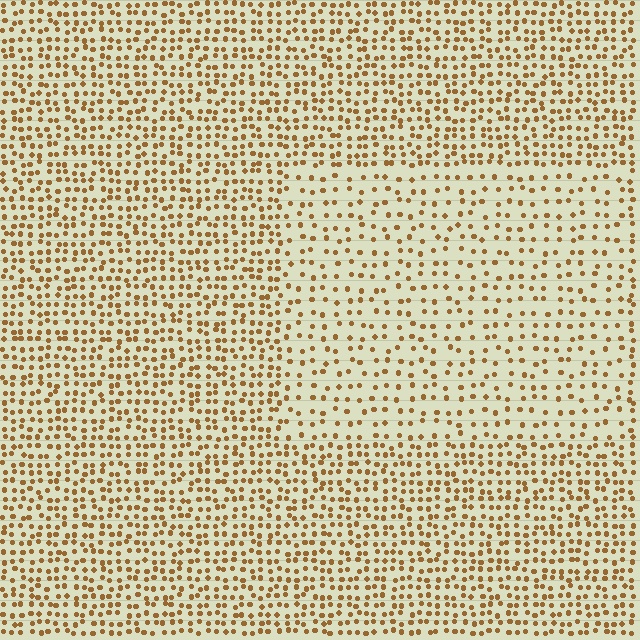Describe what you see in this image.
The image contains small brown elements arranged at two different densities. A rectangle-shaped region is visible where the elements are less densely packed than the surrounding area.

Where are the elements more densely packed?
The elements are more densely packed outside the rectangle boundary.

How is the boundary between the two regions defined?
The boundary is defined by a change in element density (approximately 1.9x ratio). All elements are the same color, size, and shape.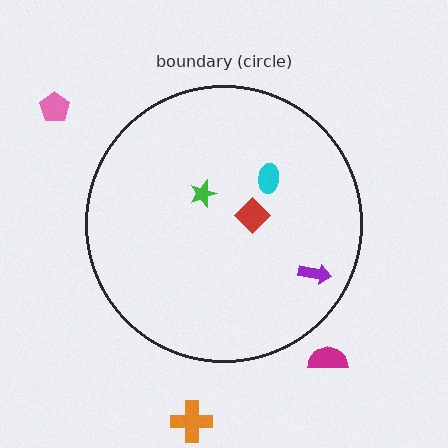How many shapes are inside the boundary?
4 inside, 3 outside.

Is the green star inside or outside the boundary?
Inside.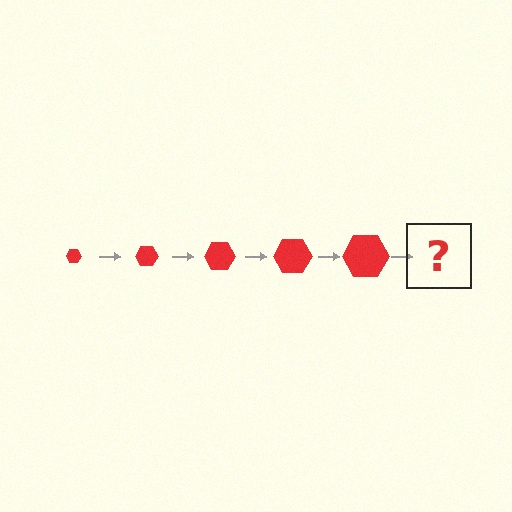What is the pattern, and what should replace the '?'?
The pattern is that the hexagon gets progressively larger each step. The '?' should be a red hexagon, larger than the previous one.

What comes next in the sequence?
The next element should be a red hexagon, larger than the previous one.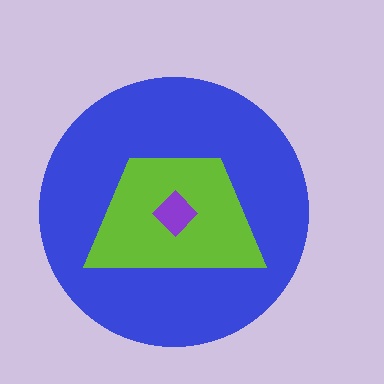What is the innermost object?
The purple diamond.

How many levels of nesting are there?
3.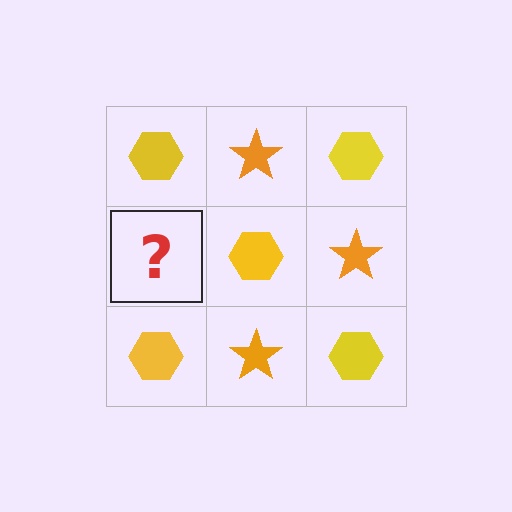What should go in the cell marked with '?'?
The missing cell should contain an orange star.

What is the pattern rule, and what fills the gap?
The rule is that it alternates yellow hexagon and orange star in a checkerboard pattern. The gap should be filled with an orange star.